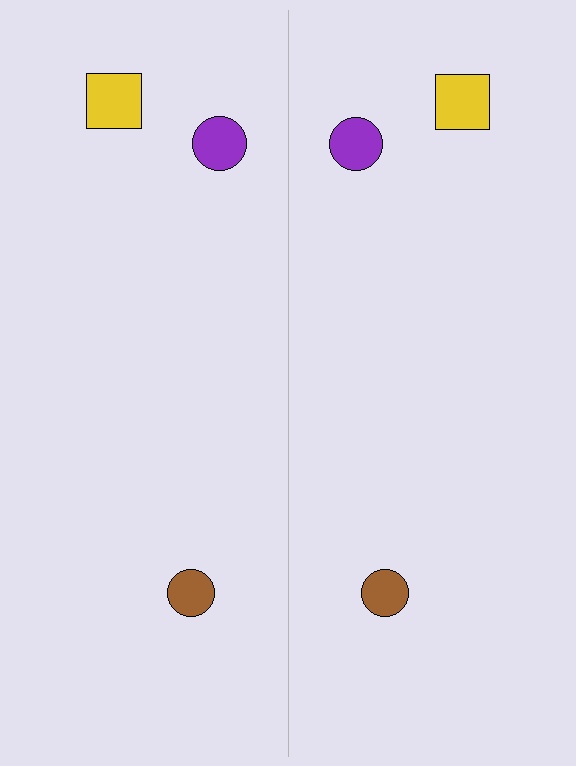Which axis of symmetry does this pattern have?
The pattern has a vertical axis of symmetry running through the center of the image.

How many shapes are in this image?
There are 6 shapes in this image.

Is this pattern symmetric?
Yes, this pattern has bilateral (reflection) symmetry.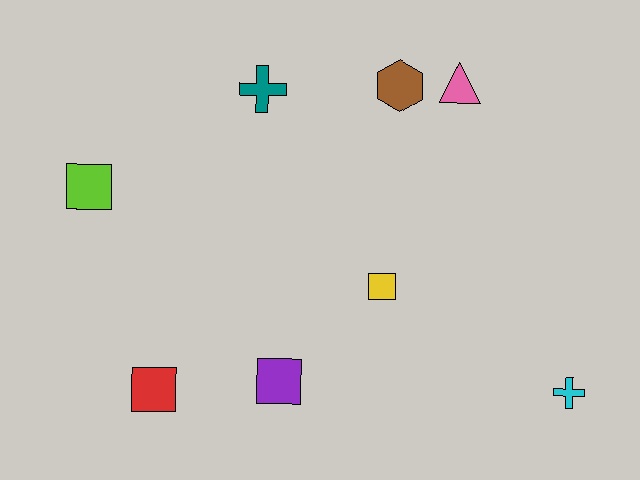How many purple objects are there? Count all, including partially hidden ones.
There is 1 purple object.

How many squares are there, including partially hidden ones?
There are 4 squares.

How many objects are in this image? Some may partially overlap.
There are 8 objects.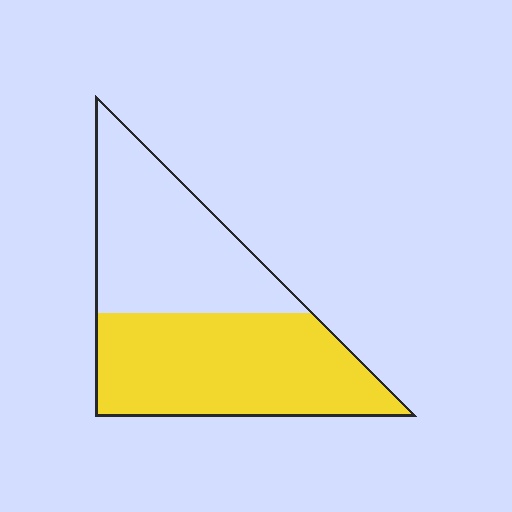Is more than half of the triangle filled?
Yes.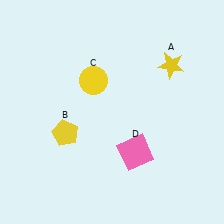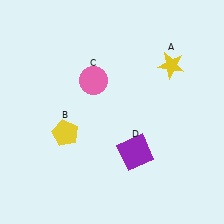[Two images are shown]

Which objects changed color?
C changed from yellow to pink. D changed from pink to purple.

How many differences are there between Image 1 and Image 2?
There are 2 differences between the two images.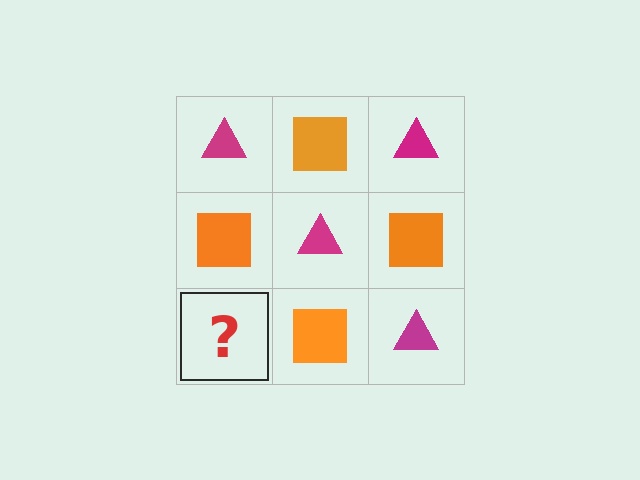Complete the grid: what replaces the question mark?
The question mark should be replaced with a magenta triangle.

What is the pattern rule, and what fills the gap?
The rule is that it alternates magenta triangle and orange square in a checkerboard pattern. The gap should be filled with a magenta triangle.